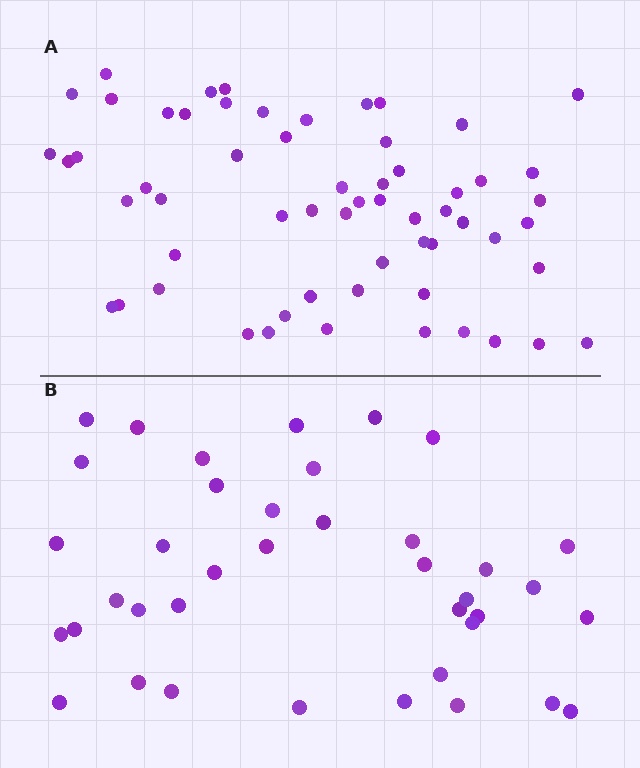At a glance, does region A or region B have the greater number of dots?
Region A (the top region) has more dots.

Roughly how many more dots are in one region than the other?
Region A has approximately 20 more dots than region B.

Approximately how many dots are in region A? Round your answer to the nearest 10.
About 60 dots.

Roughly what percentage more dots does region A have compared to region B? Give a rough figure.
About 55% more.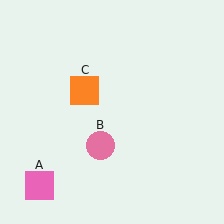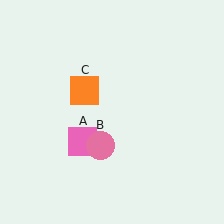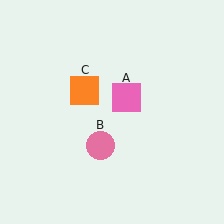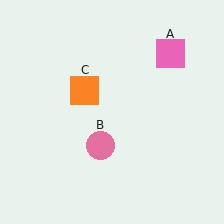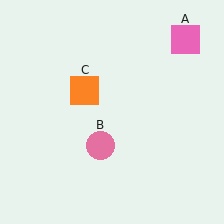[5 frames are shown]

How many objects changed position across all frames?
1 object changed position: pink square (object A).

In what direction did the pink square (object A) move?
The pink square (object A) moved up and to the right.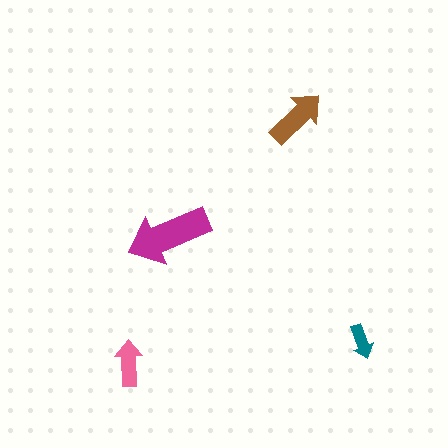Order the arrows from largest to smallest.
the magenta one, the brown one, the pink one, the teal one.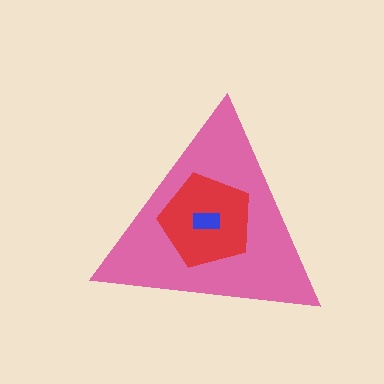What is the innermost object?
The blue rectangle.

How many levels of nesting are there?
3.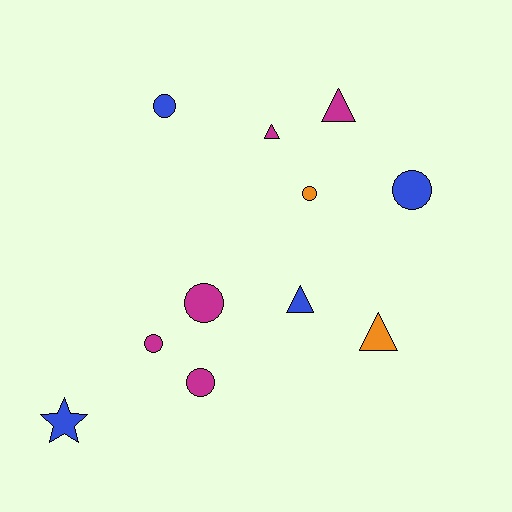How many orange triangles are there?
There is 1 orange triangle.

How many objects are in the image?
There are 11 objects.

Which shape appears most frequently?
Circle, with 6 objects.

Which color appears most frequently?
Magenta, with 5 objects.